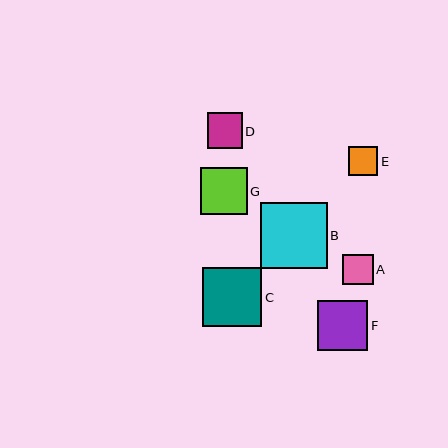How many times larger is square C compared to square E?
Square C is approximately 2.0 times the size of square E.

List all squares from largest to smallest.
From largest to smallest: B, C, F, G, D, A, E.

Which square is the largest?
Square B is the largest with a size of approximately 67 pixels.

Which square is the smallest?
Square E is the smallest with a size of approximately 29 pixels.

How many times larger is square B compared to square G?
Square B is approximately 1.4 times the size of square G.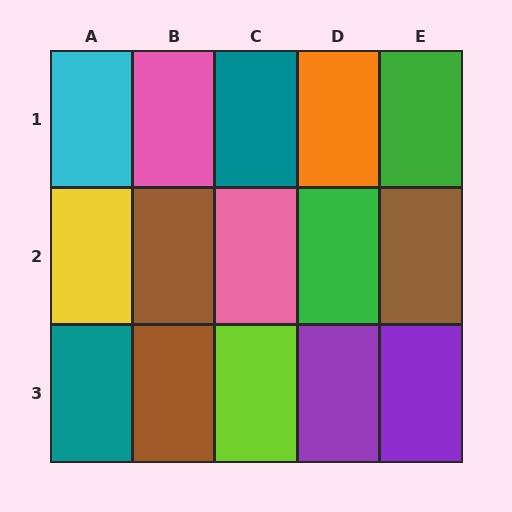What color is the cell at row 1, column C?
Teal.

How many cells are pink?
2 cells are pink.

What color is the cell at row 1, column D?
Orange.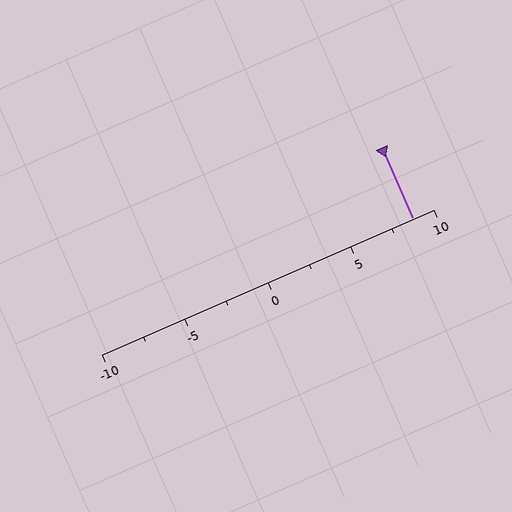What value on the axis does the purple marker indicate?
The marker indicates approximately 8.8.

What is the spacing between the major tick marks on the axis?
The major ticks are spaced 5 apart.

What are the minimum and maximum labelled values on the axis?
The axis runs from -10 to 10.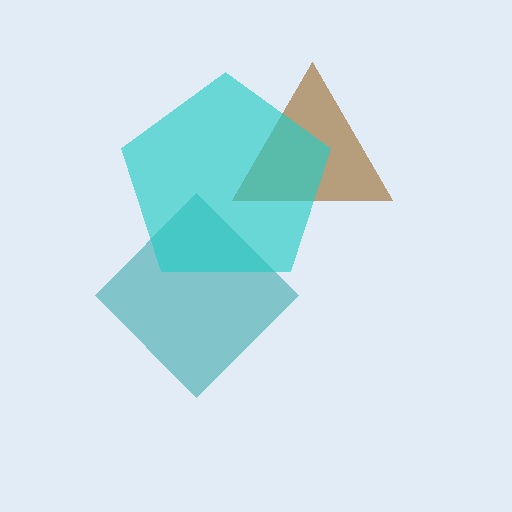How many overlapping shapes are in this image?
There are 3 overlapping shapes in the image.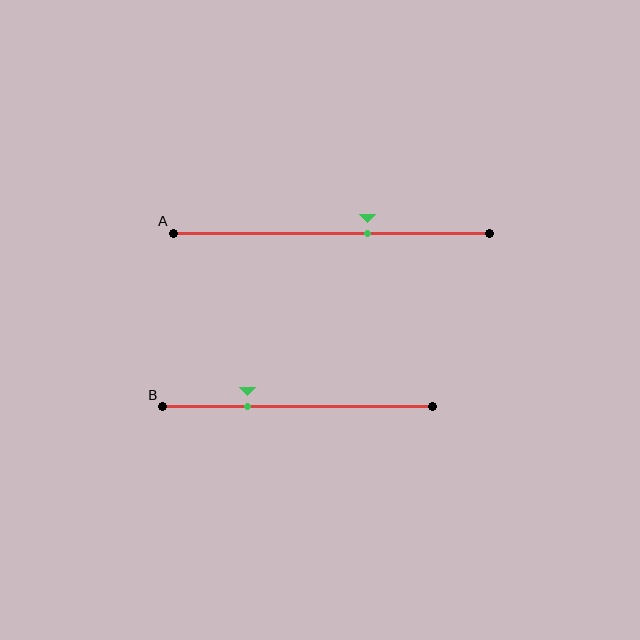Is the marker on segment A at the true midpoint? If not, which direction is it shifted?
No, the marker on segment A is shifted to the right by about 12% of the segment length.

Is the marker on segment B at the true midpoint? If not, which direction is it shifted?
No, the marker on segment B is shifted to the left by about 19% of the segment length.